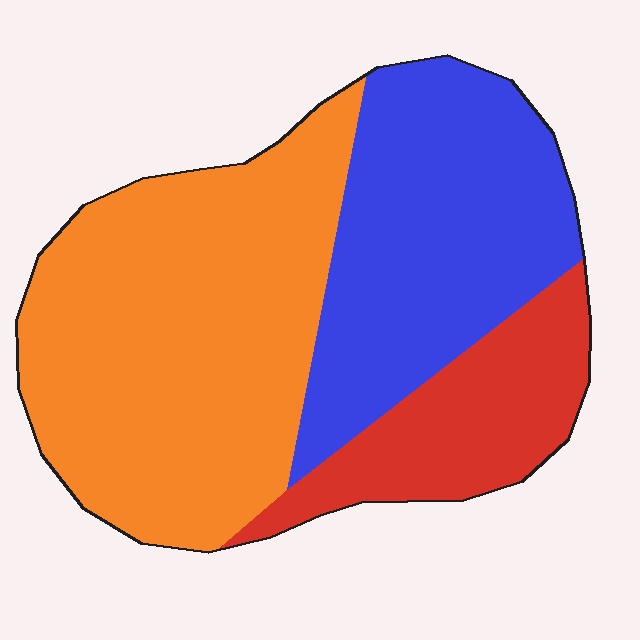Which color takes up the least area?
Red, at roughly 20%.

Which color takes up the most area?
Orange, at roughly 50%.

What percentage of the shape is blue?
Blue takes up about one third (1/3) of the shape.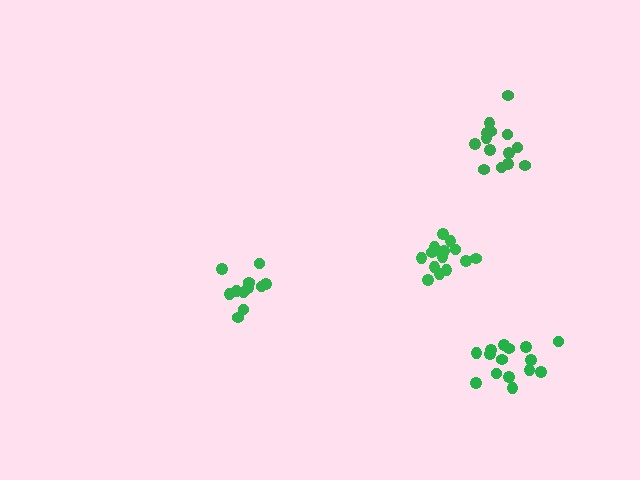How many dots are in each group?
Group 1: 14 dots, Group 2: 11 dots, Group 3: 14 dots, Group 4: 15 dots (54 total).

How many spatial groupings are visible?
There are 4 spatial groupings.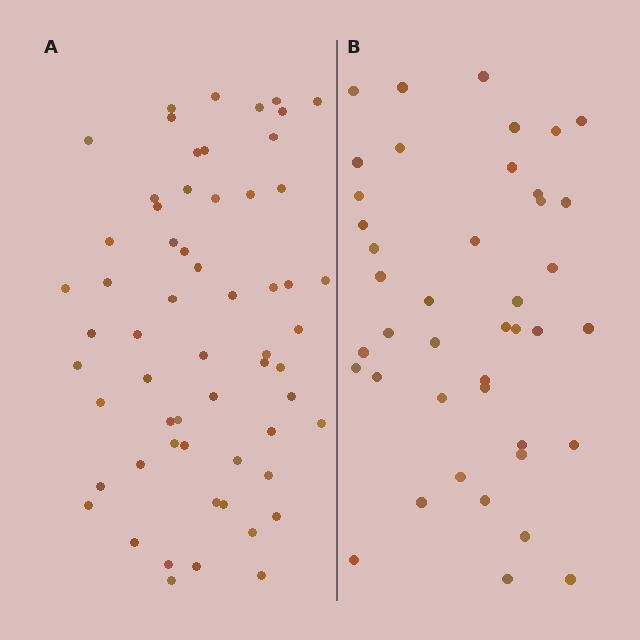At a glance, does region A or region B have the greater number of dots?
Region A (the left region) has more dots.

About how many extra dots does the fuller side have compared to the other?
Region A has approximately 20 more dots than region B.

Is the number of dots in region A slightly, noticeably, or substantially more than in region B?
Region A has noticeably more, but not dramatically so. The ratio is roughly 1.4 to 1.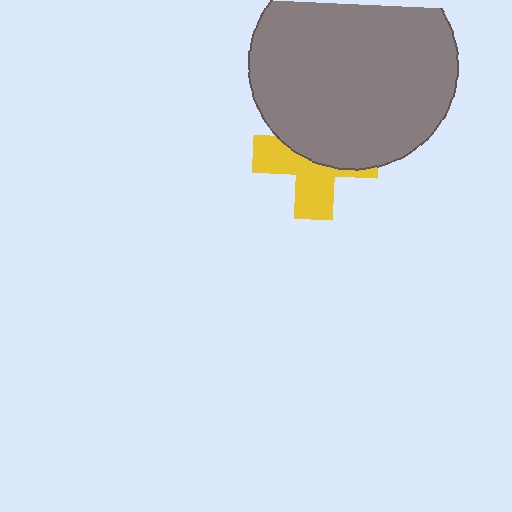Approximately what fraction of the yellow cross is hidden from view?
Roughly 50% of the yellow cross is hidden behind the gray circle.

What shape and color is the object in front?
The object in front is a gray circle.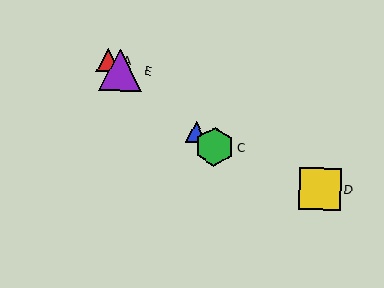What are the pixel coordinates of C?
Object C is at (214, 147).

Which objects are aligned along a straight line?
Objects A, B, C, E are aligned along a straight line.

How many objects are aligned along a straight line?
4 objects (A, B, C, E) are aligned along a straight line.